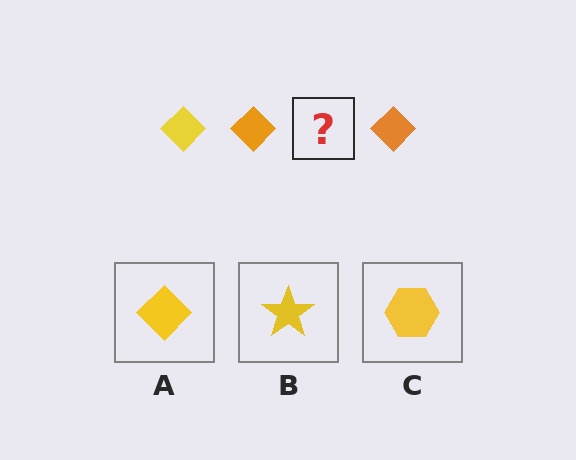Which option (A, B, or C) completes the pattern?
A.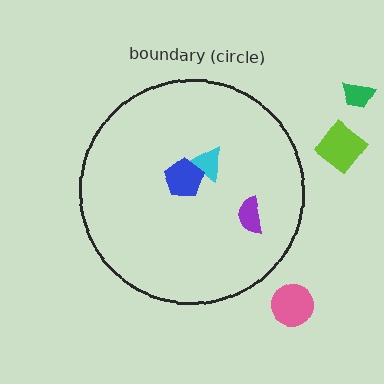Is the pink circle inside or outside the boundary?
Outside.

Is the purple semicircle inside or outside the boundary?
Inside.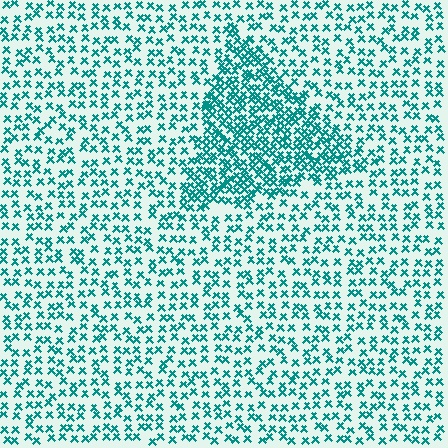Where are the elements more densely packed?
The elements are more densely packed inside the triangle boundary.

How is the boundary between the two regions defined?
The boundary is defined by a change in element density (approximately 2.2x ratio). All elements are the same color, size, and shape.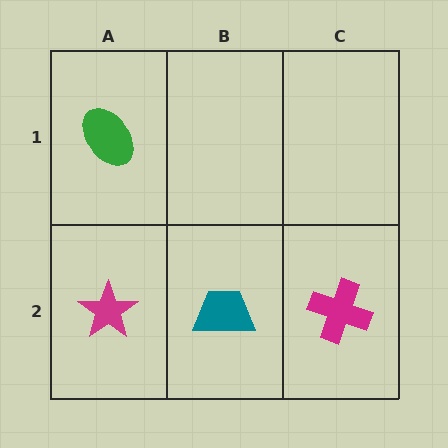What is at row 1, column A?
A green ellipse.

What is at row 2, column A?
A magenta star.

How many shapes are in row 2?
3 shapes.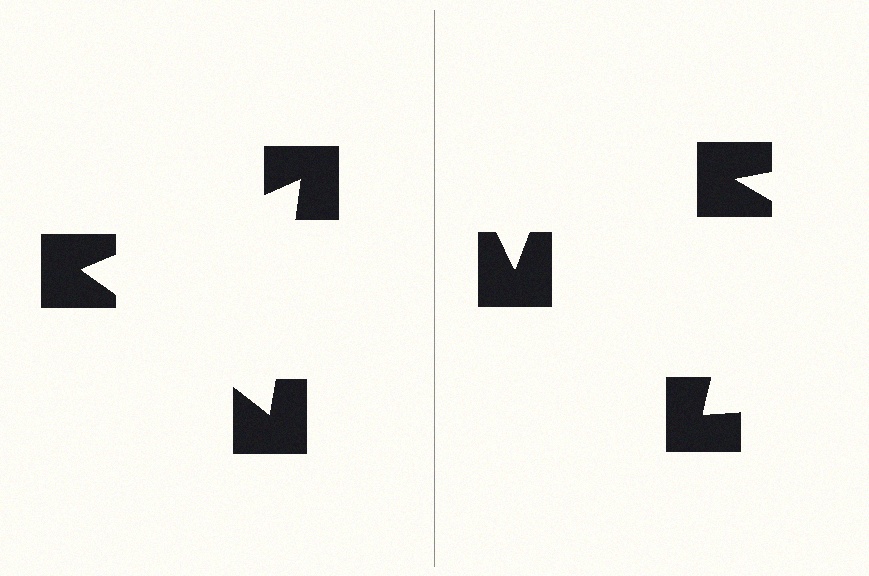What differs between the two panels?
The notched squares are positioned identically on both sides; only the wedge orientations differ. On the left they align to a triangle; on the right they are misaligned.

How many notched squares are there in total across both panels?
6 — 3 on each side.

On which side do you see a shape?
An illusory triangle appears on the left side. On the right side the wedge cuts are rotated, so no coherent shape forms.